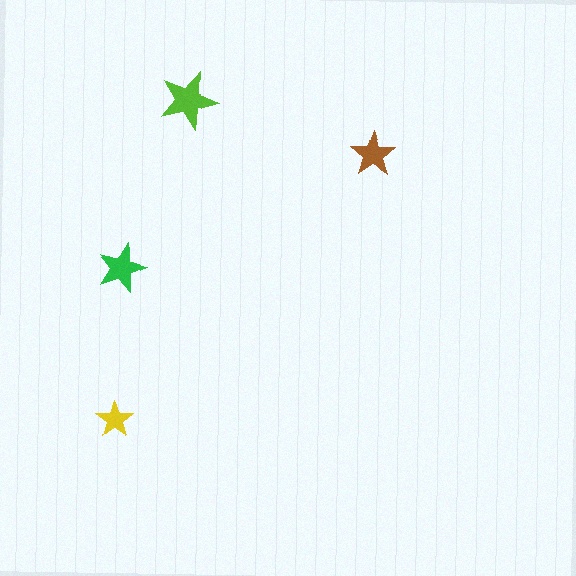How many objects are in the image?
There are 4 objects in the image.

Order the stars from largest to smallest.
the lime one, the green one, the brown one, the yellow one.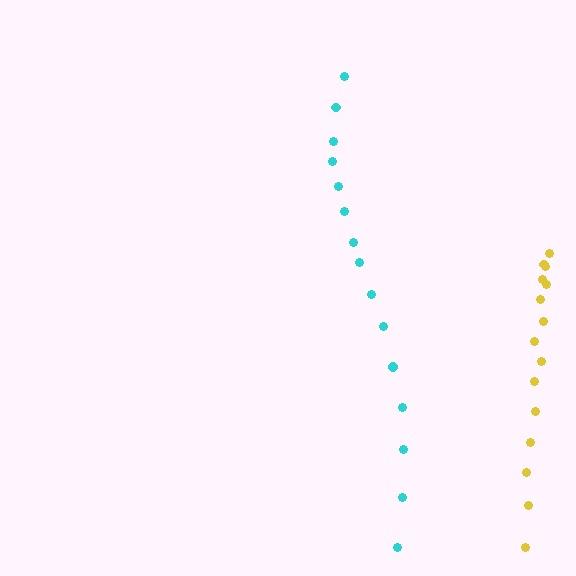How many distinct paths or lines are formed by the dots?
There are 2 distinct paths.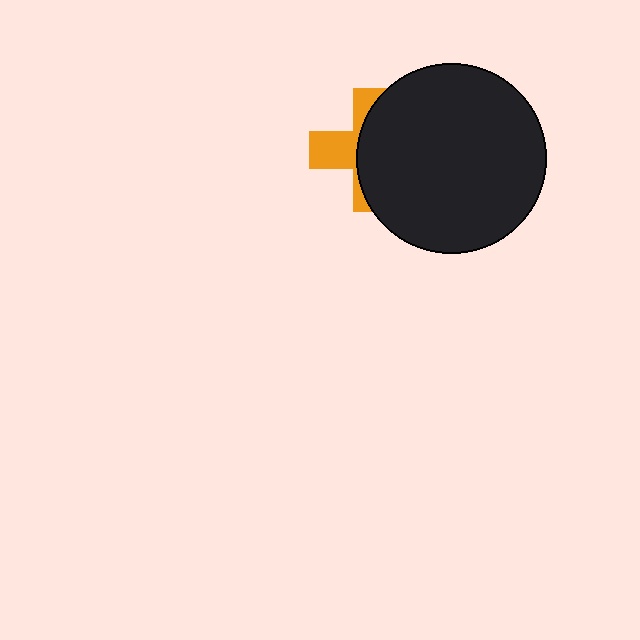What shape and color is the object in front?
The object in front is a black circle.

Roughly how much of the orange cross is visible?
A small part of it is visible (roughly 37%).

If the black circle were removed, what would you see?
You would see the complete orange cross.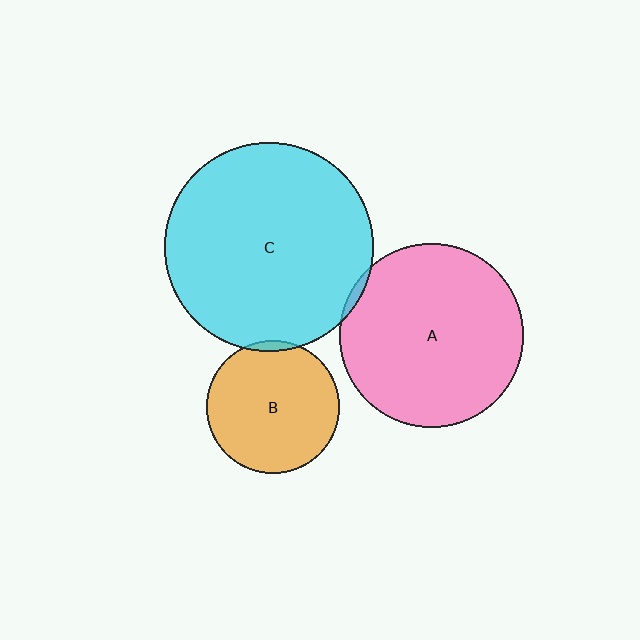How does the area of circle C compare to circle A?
Approximately 1.3 times.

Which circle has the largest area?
Circle C (cyan).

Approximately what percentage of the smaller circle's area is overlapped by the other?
Approximately 5%.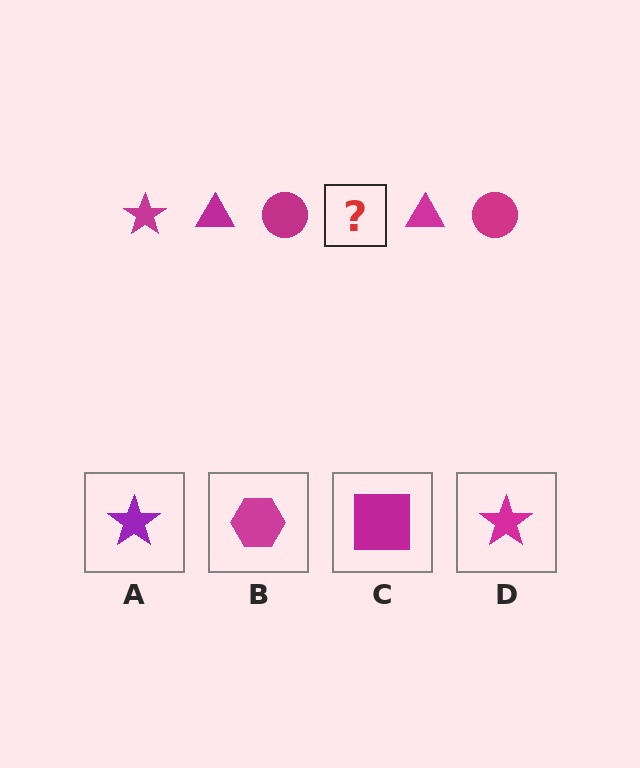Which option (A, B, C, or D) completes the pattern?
D.